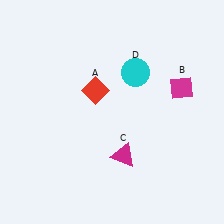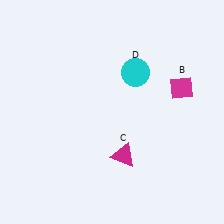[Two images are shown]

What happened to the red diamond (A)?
The red diamond (A) was removed in Image 2. It was in the top-left area of Image 1.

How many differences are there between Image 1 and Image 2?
There is 1 difference between the two images.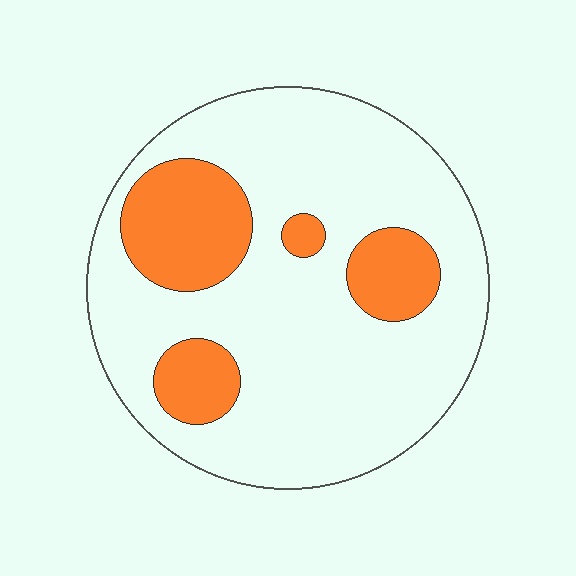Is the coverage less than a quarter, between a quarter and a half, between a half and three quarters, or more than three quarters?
Less than a quarter.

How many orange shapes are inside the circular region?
4.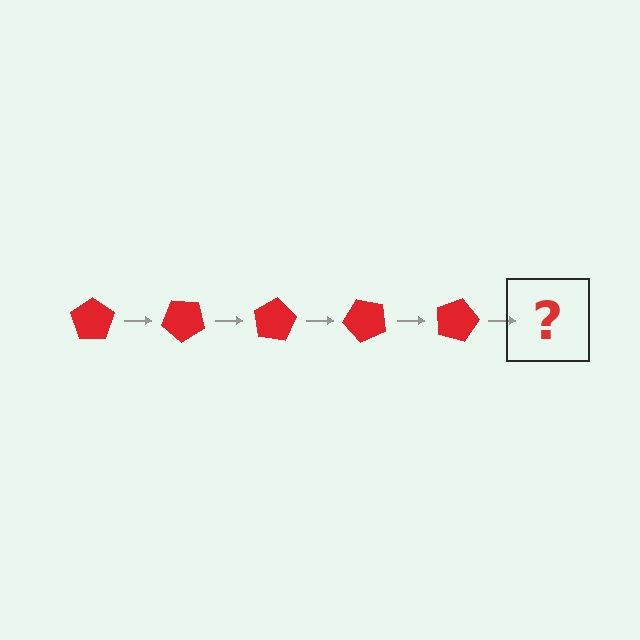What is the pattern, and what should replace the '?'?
The pattern is that the pentagon rotates 40 degrees each step. The '?' should be a red pentagon rotated 200 degrees.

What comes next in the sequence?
The next element should be a red pentagon rotated 200 degrees.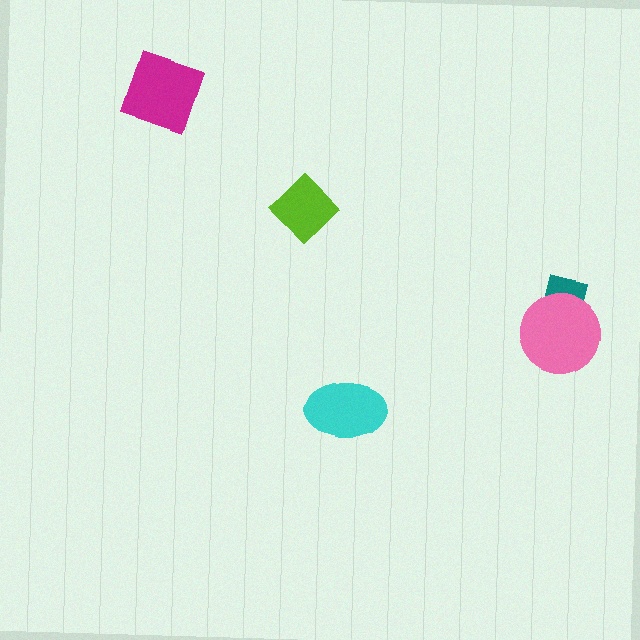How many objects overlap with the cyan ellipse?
0 objects overlap with the cyan ellipse.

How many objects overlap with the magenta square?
0 objects overlap with the magenta square.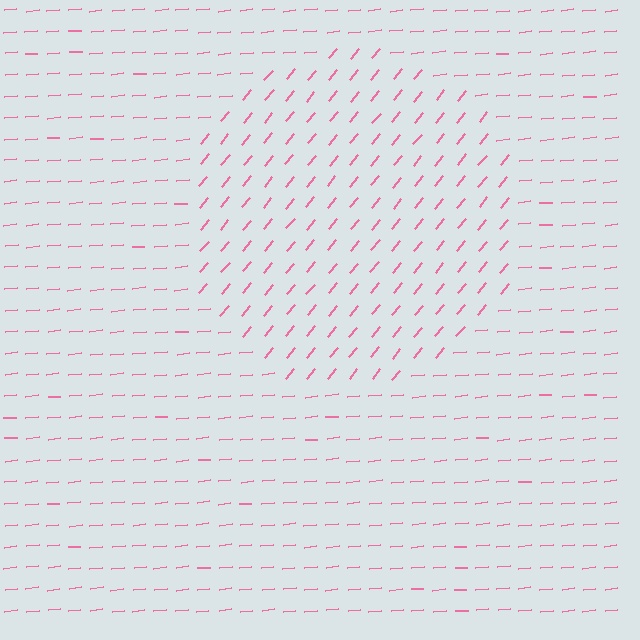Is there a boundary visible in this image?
Yes, there is a texture boundary formed by a change in line orientation.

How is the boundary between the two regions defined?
The boundary is defined purely by a change in line orientation (approximately 45 degrees difference). All lines are the same color and thickness.